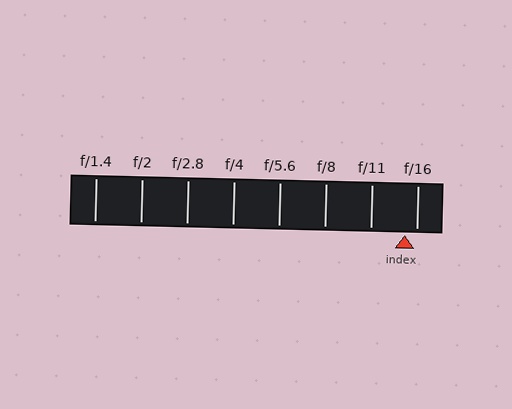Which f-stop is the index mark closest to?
The index mark is closest to f/16.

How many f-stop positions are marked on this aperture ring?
There are 8 f-stop positions marked.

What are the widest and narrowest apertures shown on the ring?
The widest aperture shown is f/1.4 and the narrowest is f/16.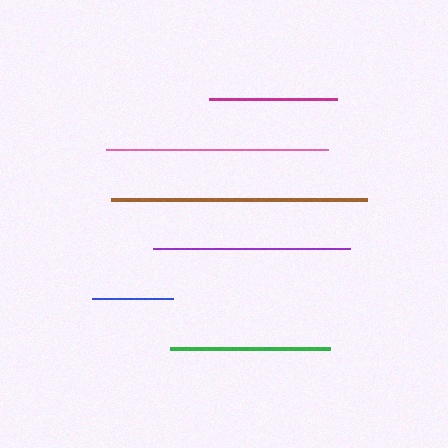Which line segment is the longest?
The brown line is the longest at approximately 256 pixels.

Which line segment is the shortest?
The blue line is the shortest at approximately 82 pixels.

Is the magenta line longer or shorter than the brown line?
The brown line is longer than the magenta line.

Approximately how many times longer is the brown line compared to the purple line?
The brown line is approximately 1.3 times the length of the purple line.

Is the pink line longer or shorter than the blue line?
The pink line is longer than the blue line.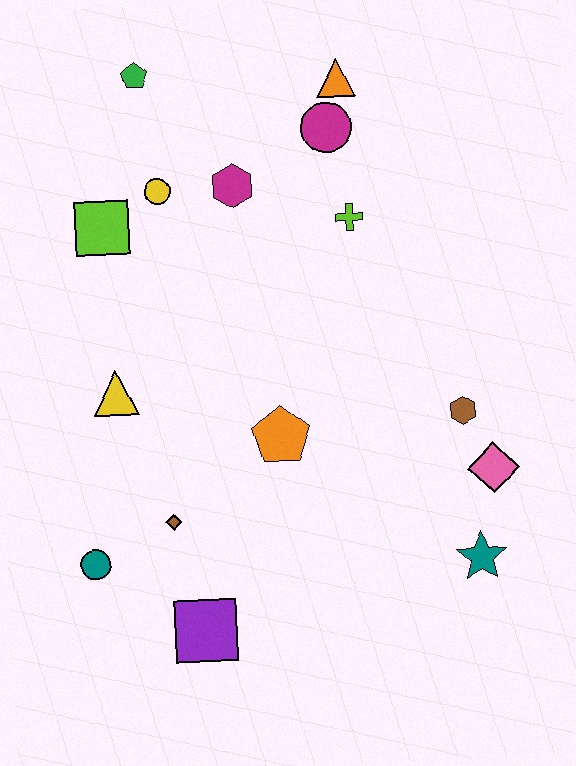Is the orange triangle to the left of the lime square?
No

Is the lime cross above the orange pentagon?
Yes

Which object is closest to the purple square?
The brown diamond is closest to the purple square.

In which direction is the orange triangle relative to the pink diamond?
The orange triangle is above the pink diamond.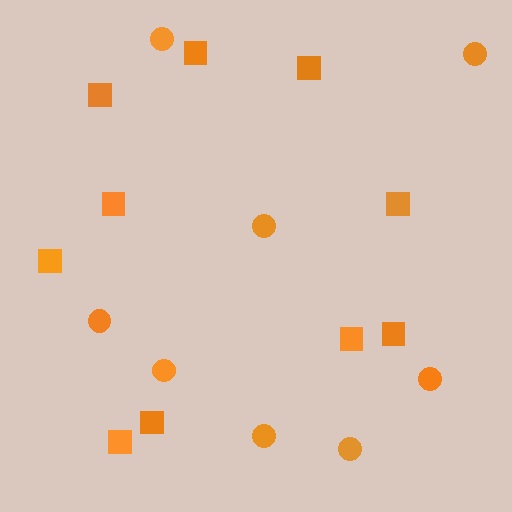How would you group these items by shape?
There are 2 groups: one group of squares (10) and one group of circles (8).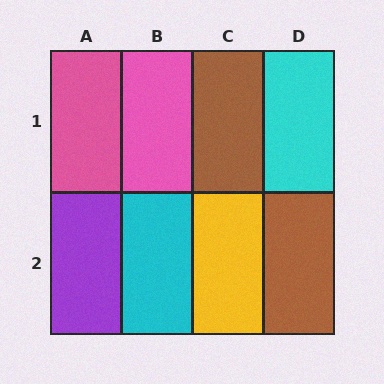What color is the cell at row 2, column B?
Cyan.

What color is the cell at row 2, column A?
Purple.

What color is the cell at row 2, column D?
Brown.